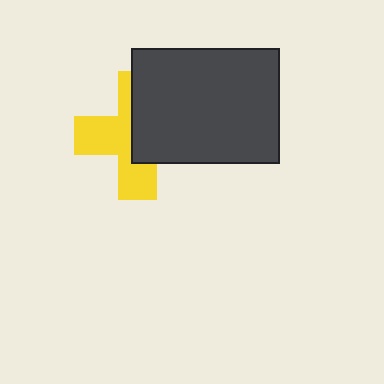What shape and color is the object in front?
The object in front is a dark gray rectangle.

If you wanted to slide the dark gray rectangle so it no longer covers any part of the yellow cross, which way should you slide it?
Slide it right — that is the most direct way to separate the two shapes.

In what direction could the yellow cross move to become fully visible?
The yellow cross could move left. That would shift it out from behind the dark gray rectangle entirely.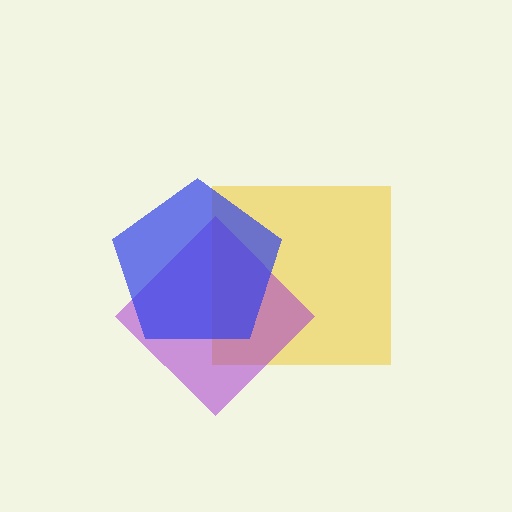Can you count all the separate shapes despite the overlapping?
Yes, there are 3 separate shapes.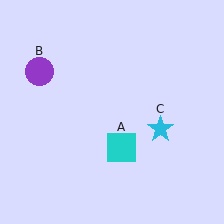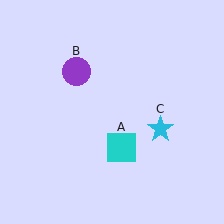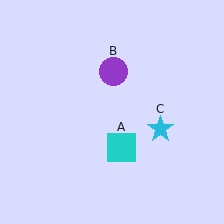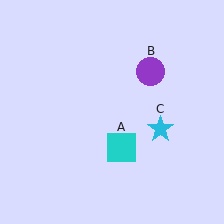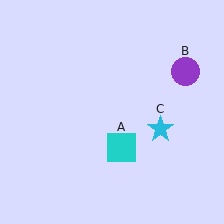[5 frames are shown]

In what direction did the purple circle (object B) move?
The purple circle (object B) moved right.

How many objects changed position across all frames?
1 object changed position: purple circle (object B).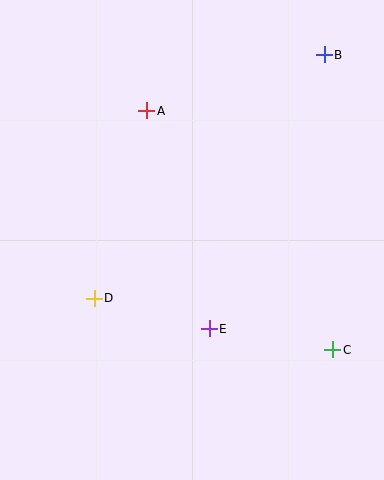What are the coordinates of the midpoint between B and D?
The midpoint between B and D is at (209, 176).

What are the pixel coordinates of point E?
Point E is at (209, 329).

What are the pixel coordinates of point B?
Point B is at (324, 55).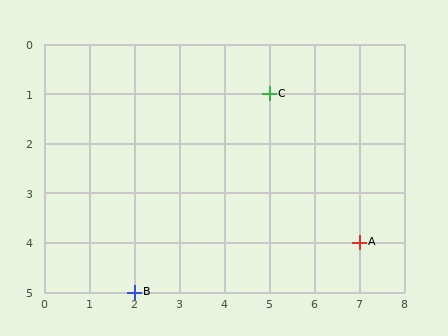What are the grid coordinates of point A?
Point A is at grid coordinates (7, 4).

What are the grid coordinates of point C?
Point C is at grid coordinates (5, 1).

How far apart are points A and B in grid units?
Points A and B are 5 columns and 1 row apart (about 5.1 grid units diagonally).